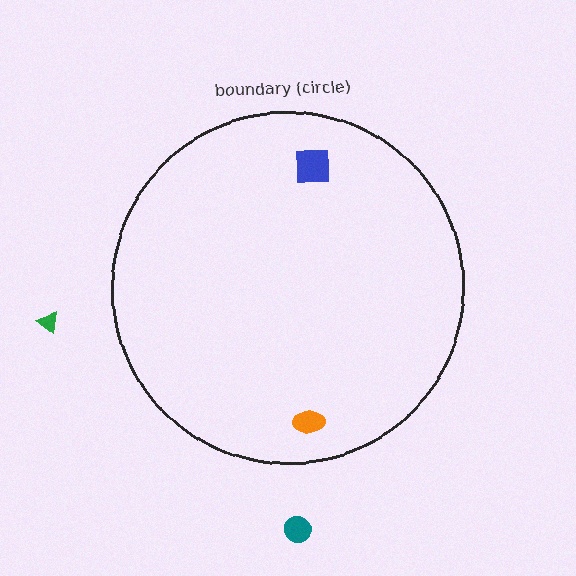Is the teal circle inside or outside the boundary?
Outside.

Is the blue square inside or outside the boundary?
Inside.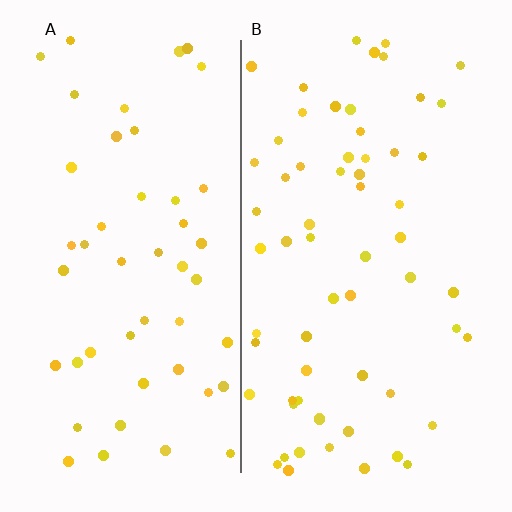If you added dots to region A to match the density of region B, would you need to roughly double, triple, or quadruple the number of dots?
Approximately double.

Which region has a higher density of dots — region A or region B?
B (the right).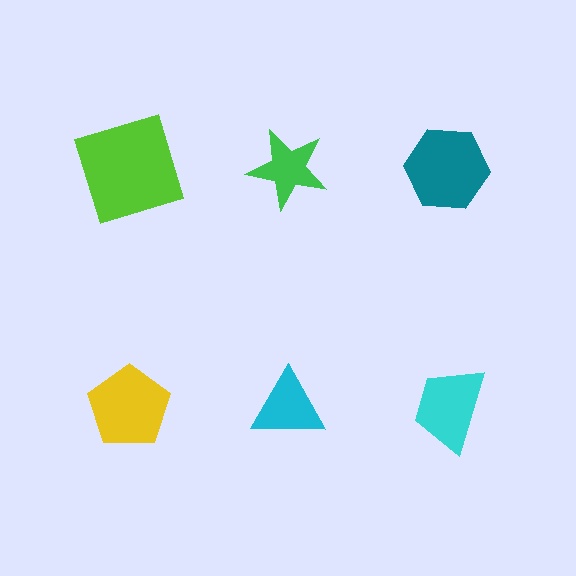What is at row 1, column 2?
A green star.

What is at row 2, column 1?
A yellow pentagon.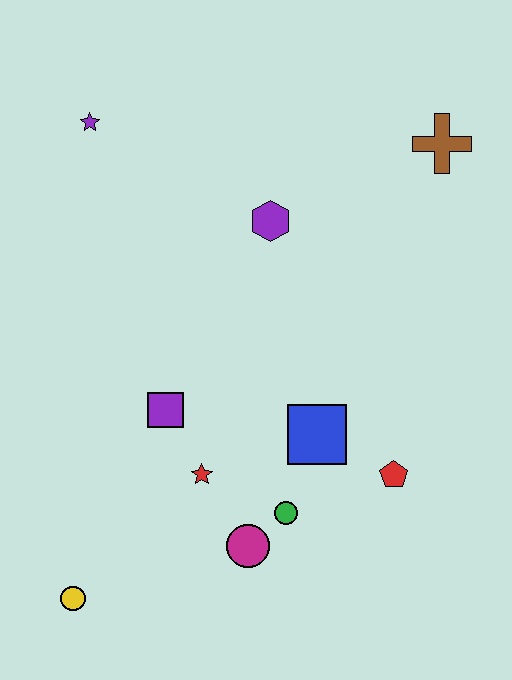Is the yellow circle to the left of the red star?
Yes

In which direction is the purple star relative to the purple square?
The purple star is above the purple square.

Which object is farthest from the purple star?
The yellow circle is farthest from the purple star.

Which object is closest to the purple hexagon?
The brown cross is closest to the purple hexagon.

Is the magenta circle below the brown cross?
Yes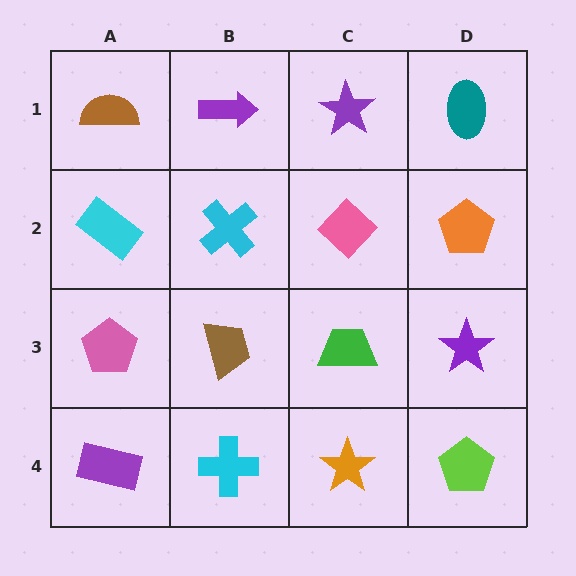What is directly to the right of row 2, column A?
A cyan cross.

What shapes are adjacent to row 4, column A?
A pink pentagon (row 3, column A), a cyan cross (row 4, column B).